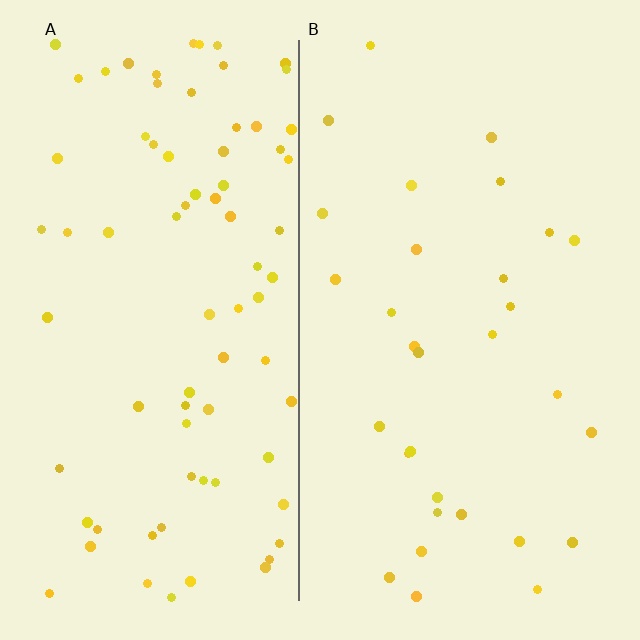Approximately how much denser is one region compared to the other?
Approximately 2.5× — region A over region B.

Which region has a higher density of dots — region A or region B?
A (the left).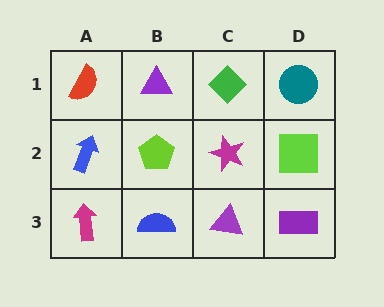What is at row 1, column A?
A red semicircle.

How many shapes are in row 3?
4 shapes.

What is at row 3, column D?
A purple rectangle.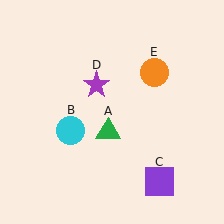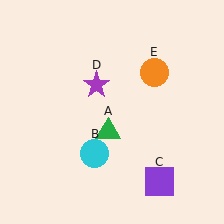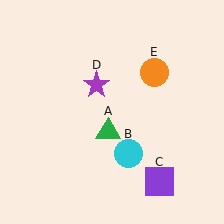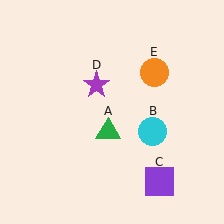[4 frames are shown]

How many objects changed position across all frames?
1 object changed position: cyan circle (object B).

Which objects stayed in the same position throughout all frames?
Green triangle (object A) and purple square (object C) and purple star (object D) and orange circle (object E) remained stationary.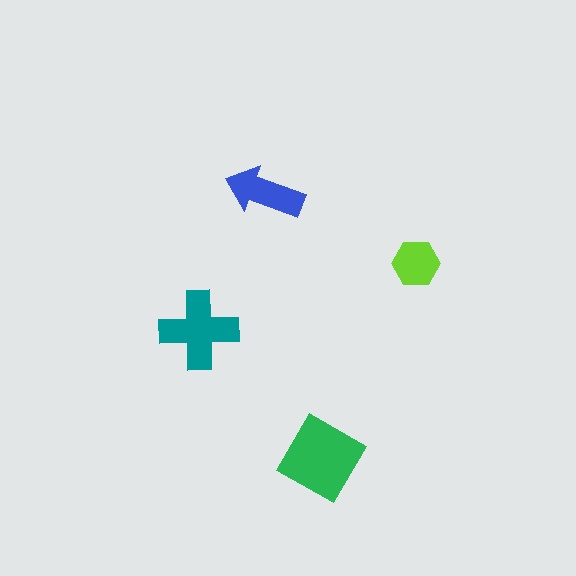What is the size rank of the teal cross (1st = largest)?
2nd.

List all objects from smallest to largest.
The lime hexagon, the blue arrow, the teal cross, the green square.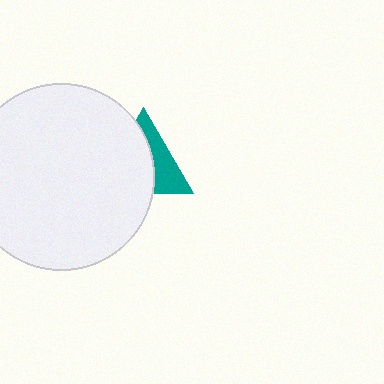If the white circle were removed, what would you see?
You would see the complete teal triangle.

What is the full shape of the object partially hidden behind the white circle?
The partially hidden object is a teal triangle.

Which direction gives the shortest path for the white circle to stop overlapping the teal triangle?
Moving left gives the shortest separation.